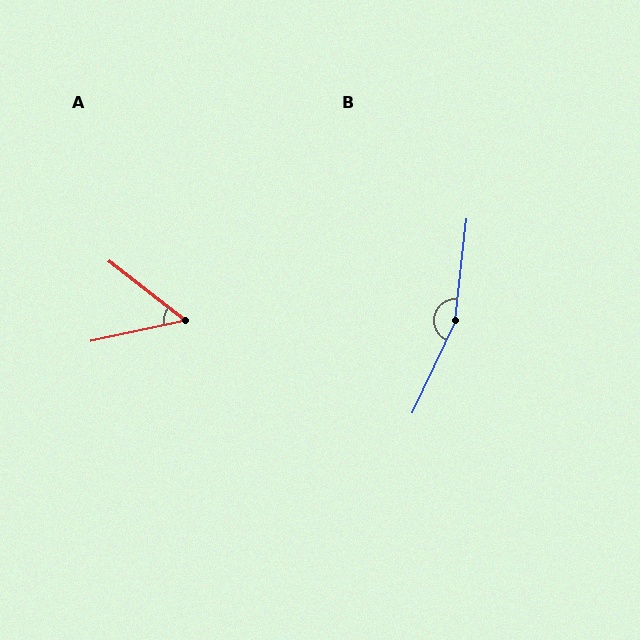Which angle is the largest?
B, at approximately 162 degrees.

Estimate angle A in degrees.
Approximately 50 degrees.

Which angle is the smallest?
A, at approximately 50 degrees.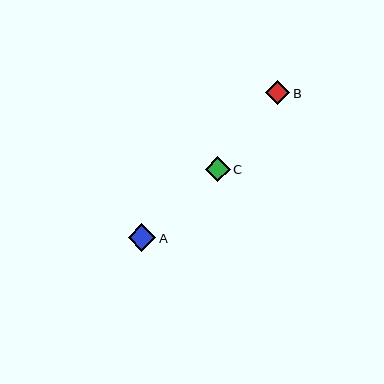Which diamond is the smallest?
Diamond B is the smallest with a size of approximately 24 pixels.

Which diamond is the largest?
Diamond A is the largest with a size of approximately 28 pixels.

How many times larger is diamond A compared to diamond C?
Diamond A is approximately 1.1 times the size of diamond C.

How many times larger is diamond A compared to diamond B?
Diamond A is approximately 1.2 times the size of diamond B.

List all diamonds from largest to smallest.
From largest to smallest: A, C, B.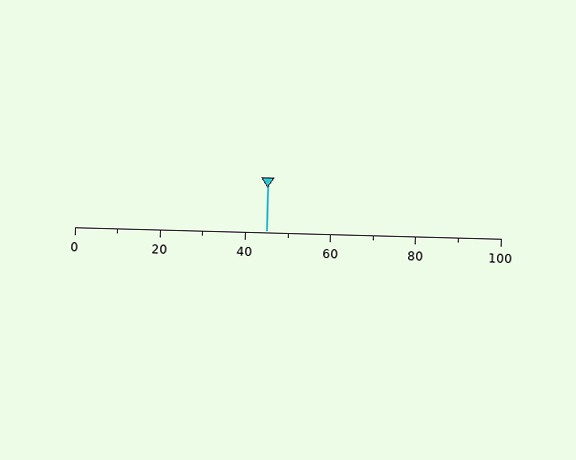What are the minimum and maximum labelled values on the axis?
The axis runs from 0 to 100.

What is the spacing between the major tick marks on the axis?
The major ticks are spaced 20 apart.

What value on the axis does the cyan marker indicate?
The marker indicates approximately 45.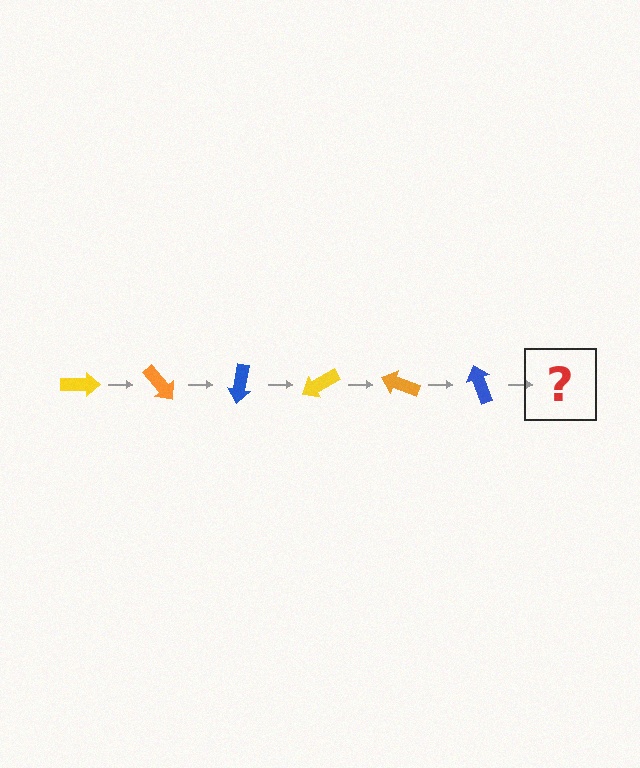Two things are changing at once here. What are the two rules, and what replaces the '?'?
The two rules are that it rotates 50 degrees each step and the color cycles through yellow, orange, and blue. The '?' should be a yellow arrow, rotated 300 degrees from the start.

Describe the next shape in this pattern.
It should be a yellow arrow, rotated 300 degrees from the start.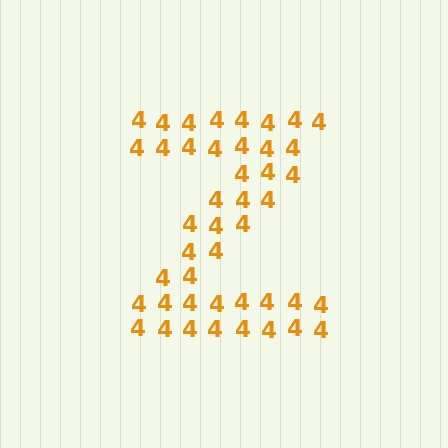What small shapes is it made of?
It is made of small digit 4's.